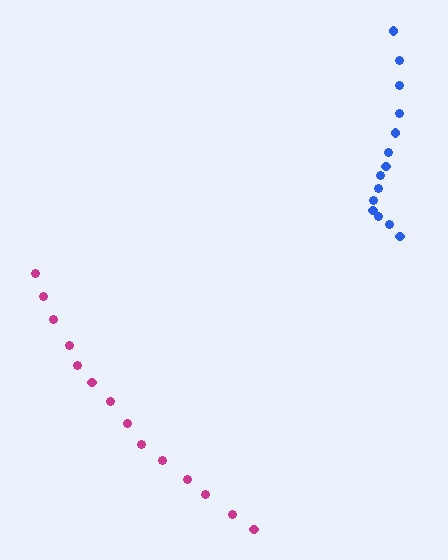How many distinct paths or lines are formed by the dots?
There are 2 distinct paths.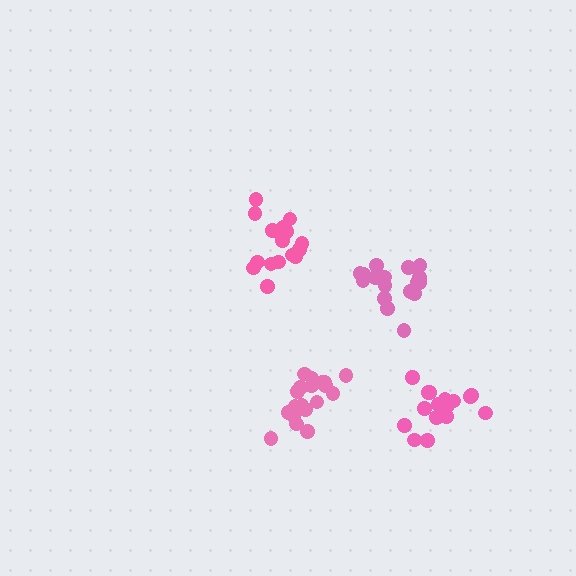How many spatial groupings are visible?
There are 4 spatial groupings.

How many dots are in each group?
Group 1: 19 dots, Group 2: 17 dots, Group 3: 17 dots, Group 4: 16 dots (69 total).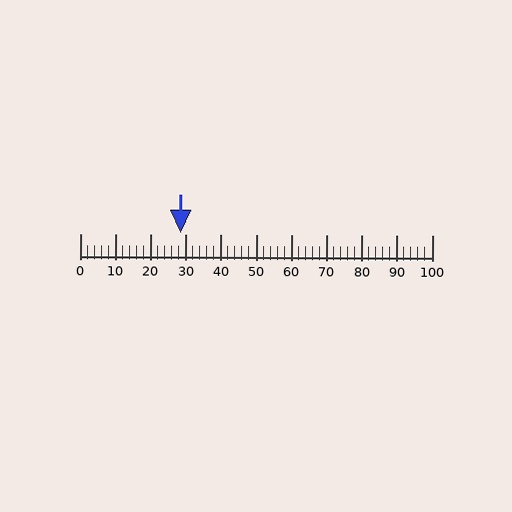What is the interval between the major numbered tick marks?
The major tick marks are spaced 10 units apart.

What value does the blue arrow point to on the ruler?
The blue arrow points to approximately 29.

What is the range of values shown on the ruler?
The ruler shows values from 0 to 100.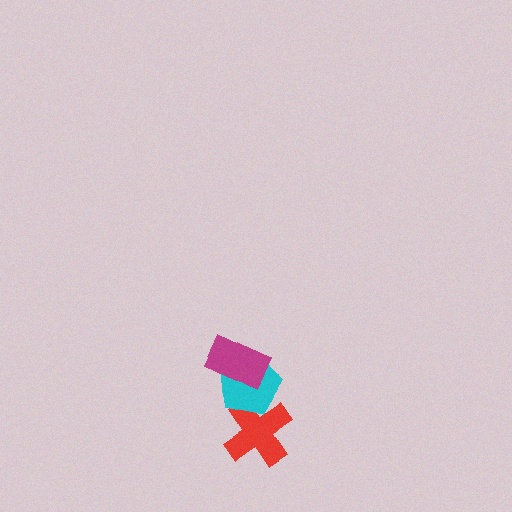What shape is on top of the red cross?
The cyan pentagon is on top of the red cross.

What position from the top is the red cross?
The red cross is 3rd from the top.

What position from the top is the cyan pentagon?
The cyan pentagon is 2nd from the top.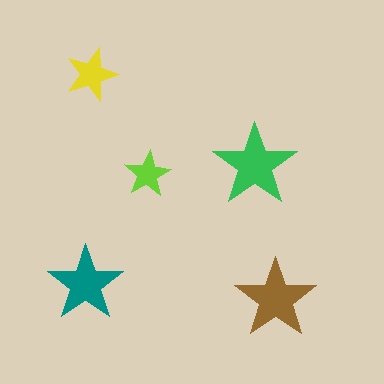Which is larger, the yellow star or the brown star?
The brown one.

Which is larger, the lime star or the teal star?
The teal one.